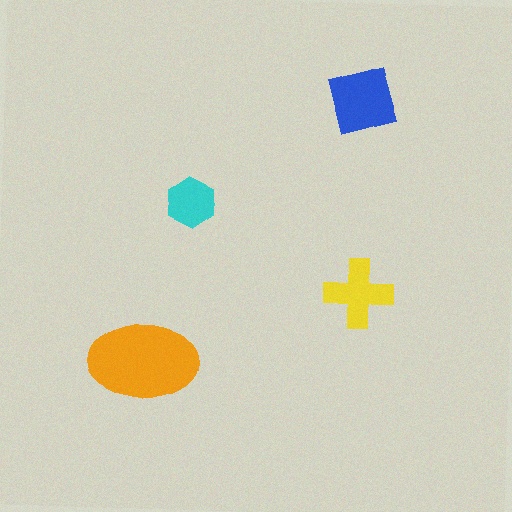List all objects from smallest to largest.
The cyan hexagon, the yellow cross, the blue square, the orange ellipse.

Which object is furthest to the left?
The orange ellipse is leftmost.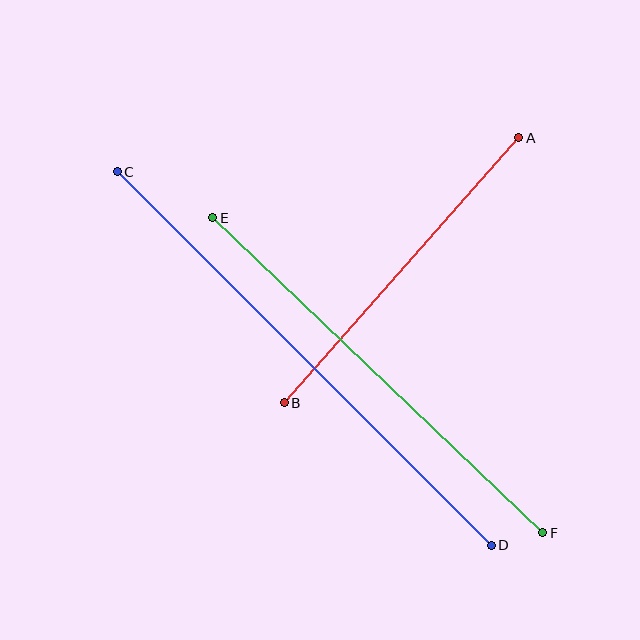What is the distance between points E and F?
The distance is approximately 456 pixels.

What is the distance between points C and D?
The distance is approximately 529 pixels.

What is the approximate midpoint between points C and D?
The midpoint is at approximately (304, 358) pixels.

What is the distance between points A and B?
The distance is approximately 354 pixels.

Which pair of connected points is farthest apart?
Points C and D are farthest apart.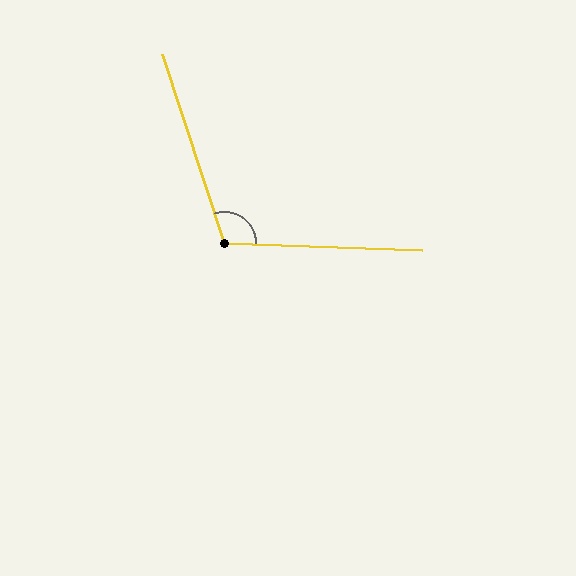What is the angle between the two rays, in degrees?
Approximately 110 degrees.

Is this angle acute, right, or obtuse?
It is obtuse.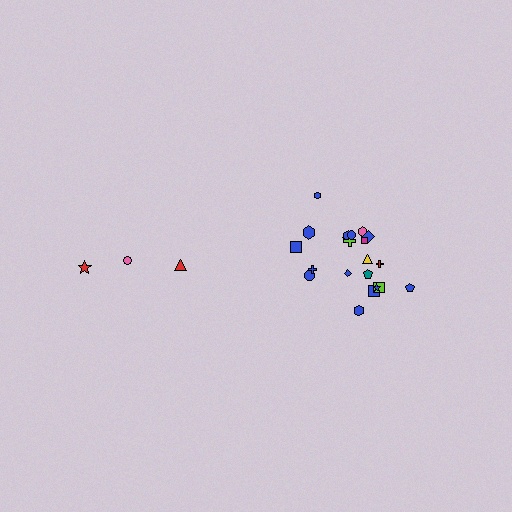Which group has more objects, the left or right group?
The right group.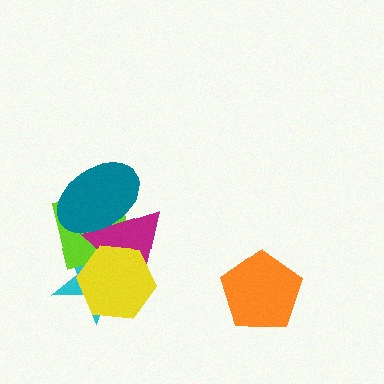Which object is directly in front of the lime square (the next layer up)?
The magenta triangle is directly in front of the lime square.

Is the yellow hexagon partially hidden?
No, no other shape covers it.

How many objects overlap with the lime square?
4 objects overlap with the lime square.